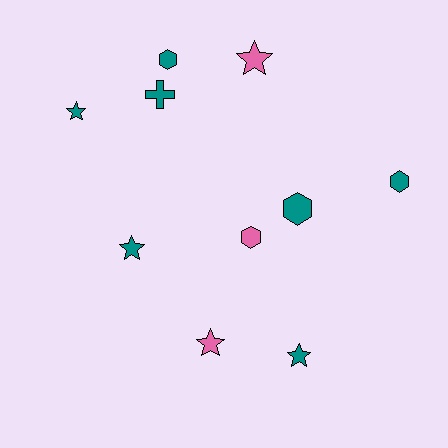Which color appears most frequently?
Teal, with 7 objects.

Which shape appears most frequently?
Star, with 5 objects.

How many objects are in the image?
There are 10 objects.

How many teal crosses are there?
There is 1 teal cross.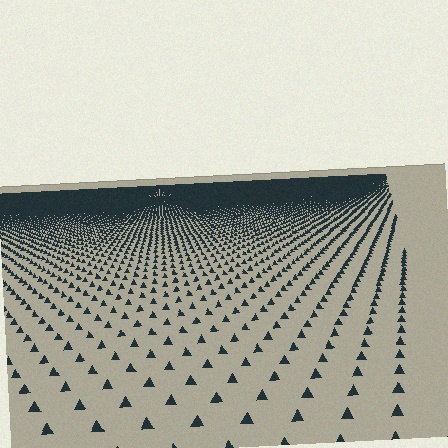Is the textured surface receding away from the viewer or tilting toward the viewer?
The surface is receding away from the viewer. Texture elements get smaller and denser toward the top.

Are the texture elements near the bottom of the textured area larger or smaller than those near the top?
Larger. Near the bottom, elements are closer to the viewer and appear at a bigger on-screen size.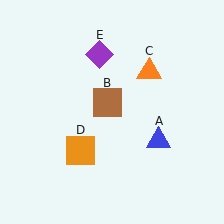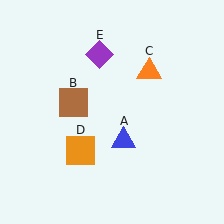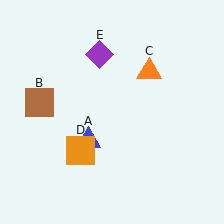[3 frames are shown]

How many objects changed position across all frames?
2 objects changed position: blue triangle (object A), brown square (object B).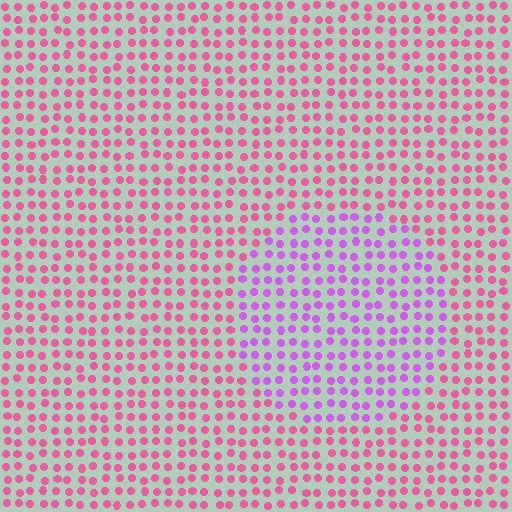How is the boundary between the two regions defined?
The boundary is defined purely by a slight shift in hue (about 43 degrees). Spacing, size, and orientation are identical on both sides.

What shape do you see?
I see a circle.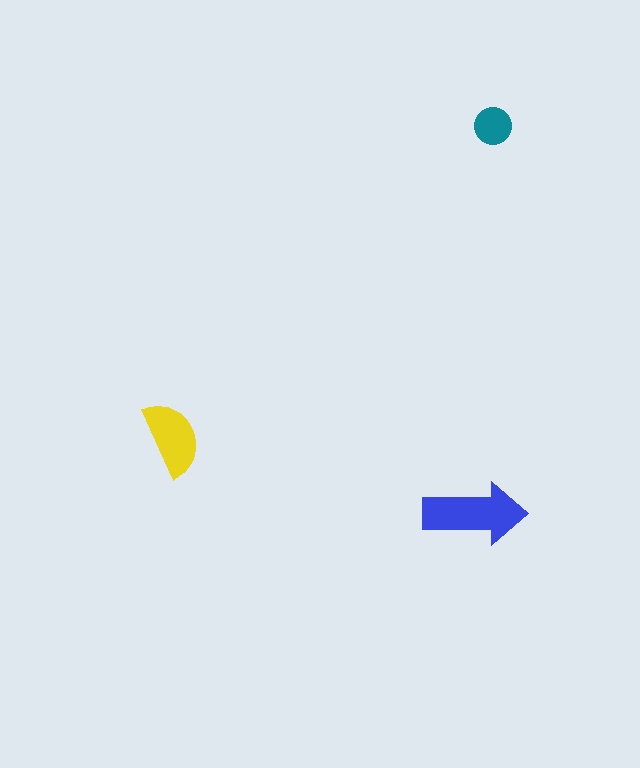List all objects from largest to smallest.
The blue arrow, the yellow semicircle, the teal circle.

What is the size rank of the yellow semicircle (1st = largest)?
2nd.